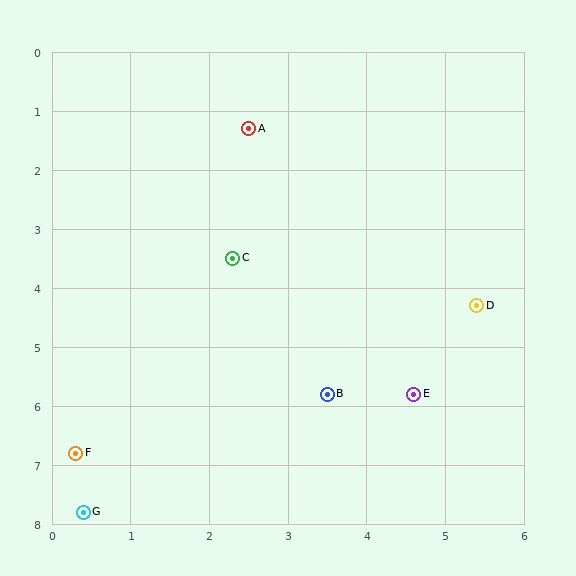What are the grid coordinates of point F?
Point F is at approximately (0.3, 6.8).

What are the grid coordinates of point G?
Point G is at approximately (0.4, 7.8).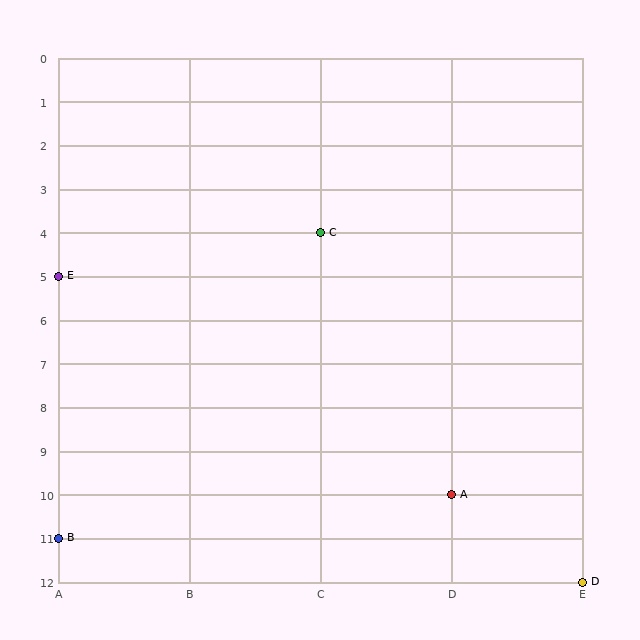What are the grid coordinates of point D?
Point D is at grid coordinates (E, 12).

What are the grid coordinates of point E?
Point E is at grid coordinates (A, 5).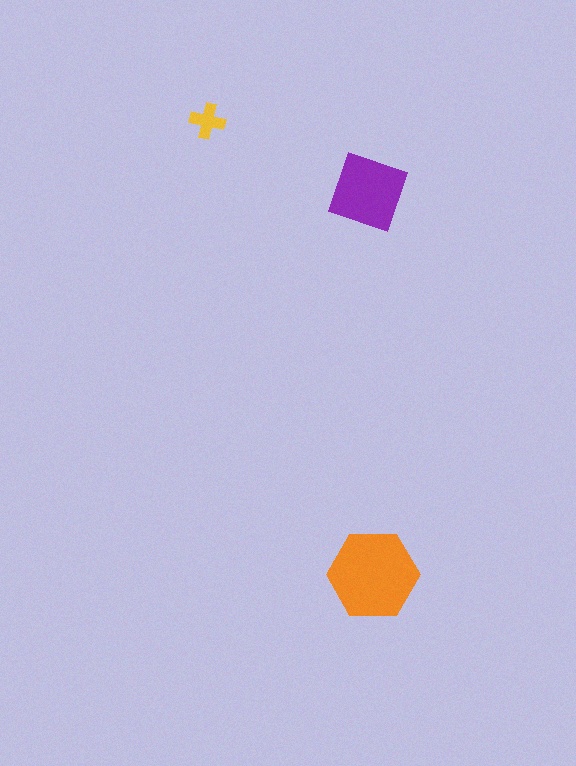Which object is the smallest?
The yellow cross.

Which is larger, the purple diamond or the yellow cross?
The purple diamond.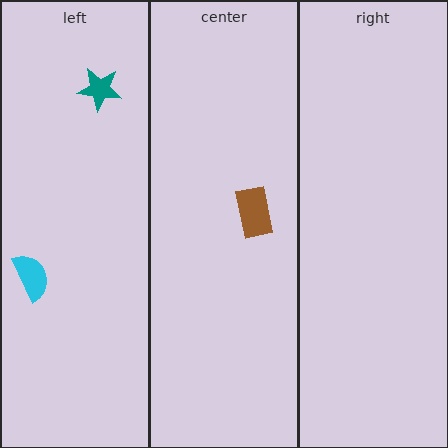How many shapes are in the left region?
2.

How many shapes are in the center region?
1.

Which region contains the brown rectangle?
The center region.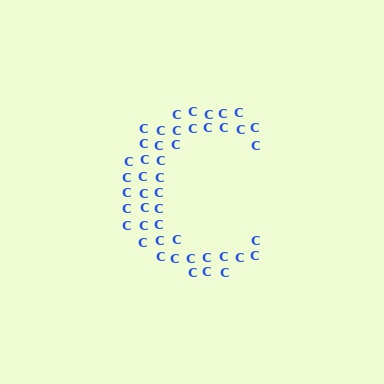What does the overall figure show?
The overall figure shows the letter C.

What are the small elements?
The small elements are letter C's.